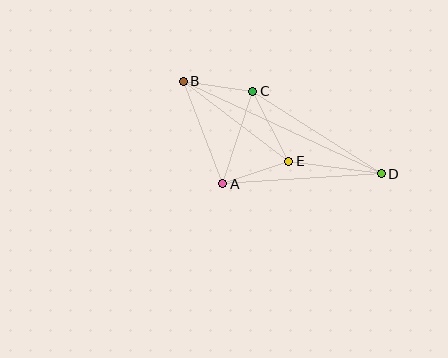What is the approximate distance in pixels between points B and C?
The distance between B and C is approximately 70 pixels.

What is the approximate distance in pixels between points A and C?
The distance between A and C is approximately 97 pixels.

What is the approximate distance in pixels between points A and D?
The distance between A and D is approximately 159 pixels.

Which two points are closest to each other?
Points A and E are closest to each other.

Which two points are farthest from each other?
Points B and D are farthest from each other.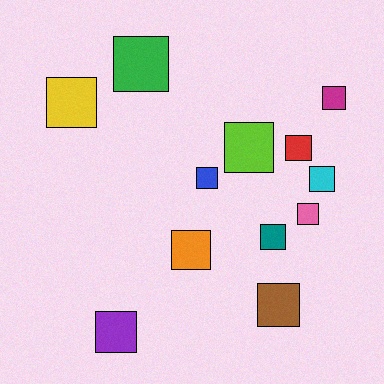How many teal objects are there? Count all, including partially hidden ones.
There is 1 teal object.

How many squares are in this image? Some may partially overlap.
There are 12 squares.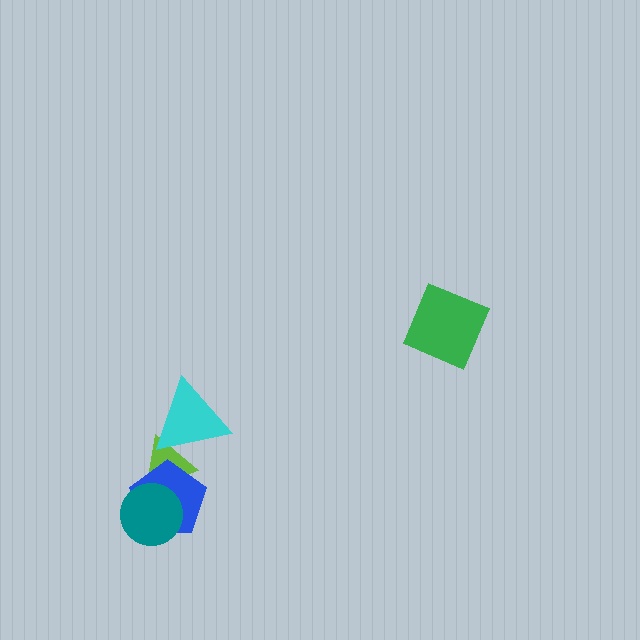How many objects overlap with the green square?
0 objects overlap with the green square.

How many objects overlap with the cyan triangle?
1 object overlaps with the cyan triangle.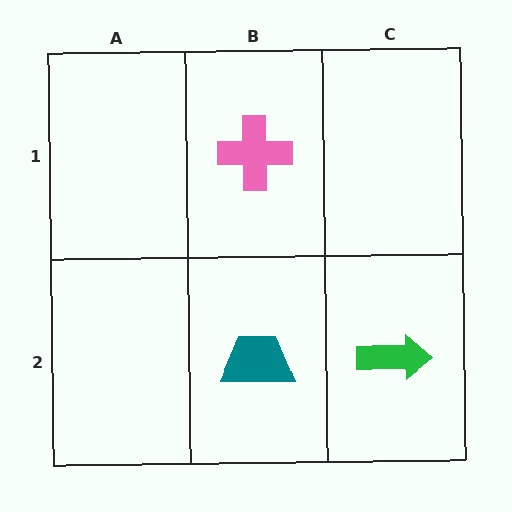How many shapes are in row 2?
2 shapes.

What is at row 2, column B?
A teal trapezoid.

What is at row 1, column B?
A pink cross.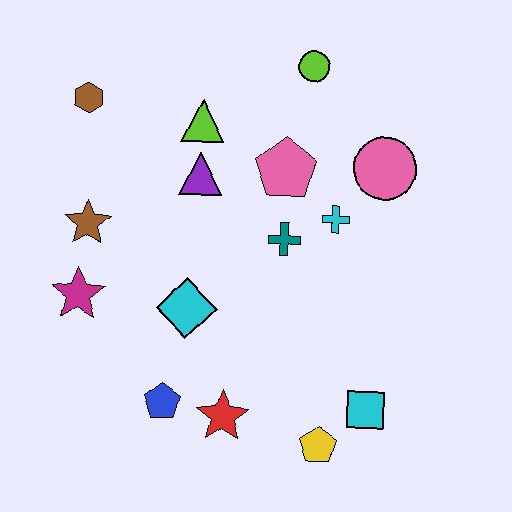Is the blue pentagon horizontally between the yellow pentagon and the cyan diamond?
No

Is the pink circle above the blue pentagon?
Yes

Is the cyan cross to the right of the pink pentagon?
Yes